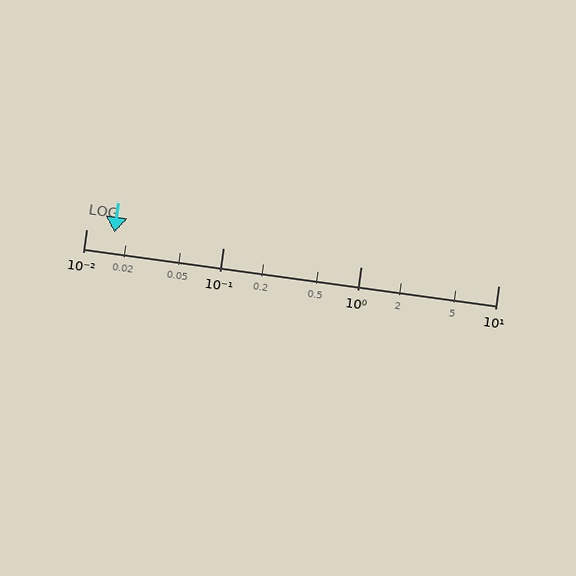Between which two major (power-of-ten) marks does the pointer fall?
The pointer is between 0.01 and 0.1.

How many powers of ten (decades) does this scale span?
The scale spans 3 decades, from 0.01 to 10.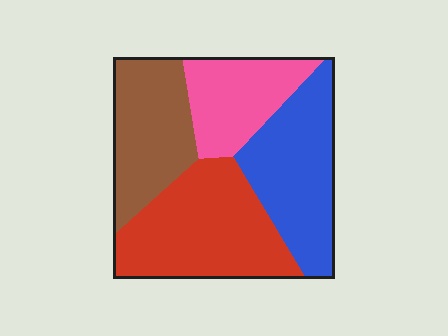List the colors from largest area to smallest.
From largest to smallest: red, blue, brown, pink.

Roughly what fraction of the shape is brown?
Brown covers 23% of the shape.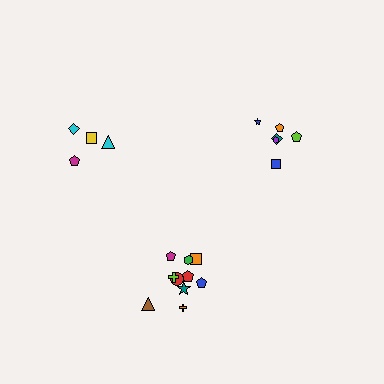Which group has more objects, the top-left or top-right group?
The top-right group.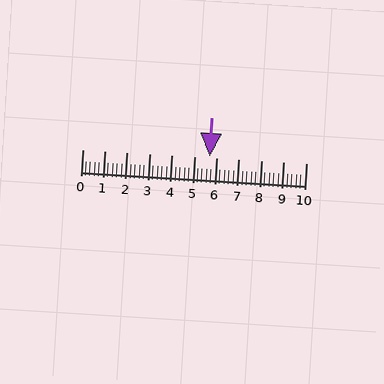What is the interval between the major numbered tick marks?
The major tick marks are spaced 1 units apart.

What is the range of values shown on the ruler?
The ruler shows values from 0 to 10.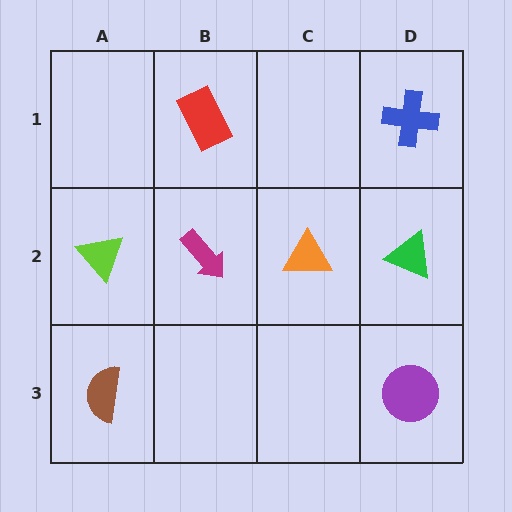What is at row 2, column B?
A magenta arrow.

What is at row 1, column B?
A red rectangle.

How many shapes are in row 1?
2 shapes.